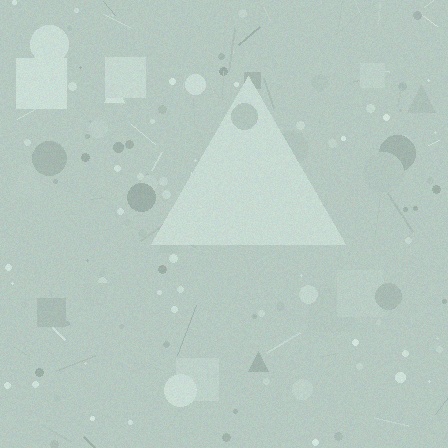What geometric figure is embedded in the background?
A triangle is embedded in the background.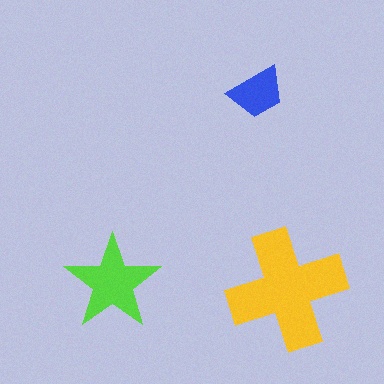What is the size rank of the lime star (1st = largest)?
2nd.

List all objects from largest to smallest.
The yellow cross, the lime star, the blue trapezoid.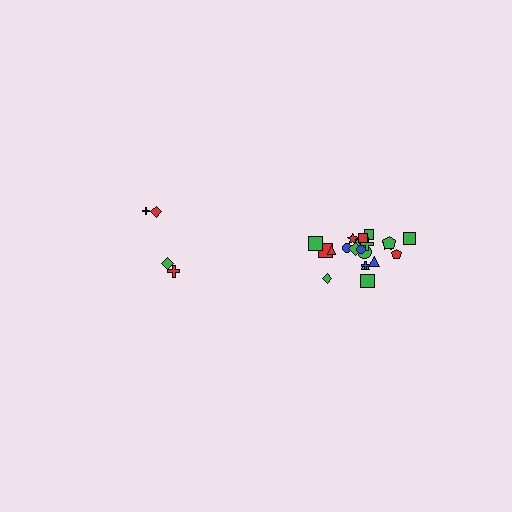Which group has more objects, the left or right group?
The right group.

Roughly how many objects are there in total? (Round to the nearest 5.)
Roughly 25 objects in total.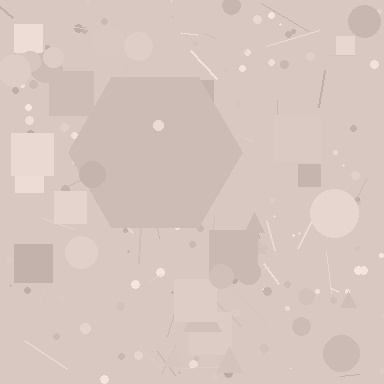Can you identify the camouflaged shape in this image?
The camouflaged shape is a hexagon.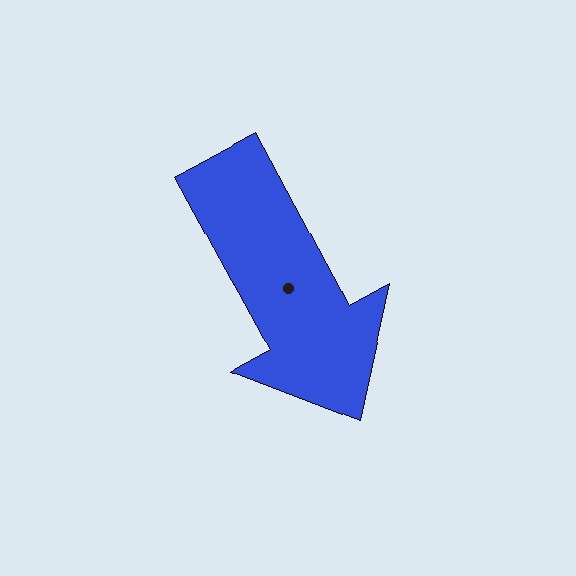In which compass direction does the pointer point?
Southeast.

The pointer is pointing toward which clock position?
Roughly 5 o'clock.